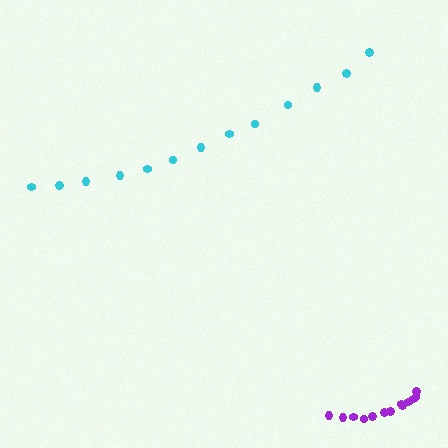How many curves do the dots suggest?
There are 2 distinct paths.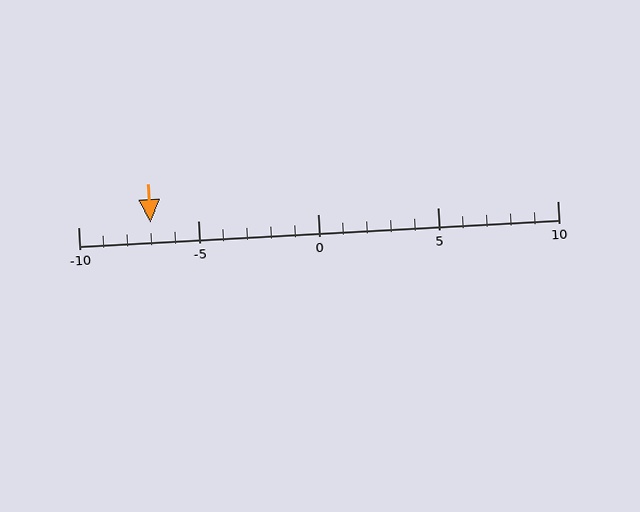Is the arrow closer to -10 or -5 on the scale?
The arrow is closer to -5.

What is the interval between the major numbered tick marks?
The major tick marks are spaced 5 units apart.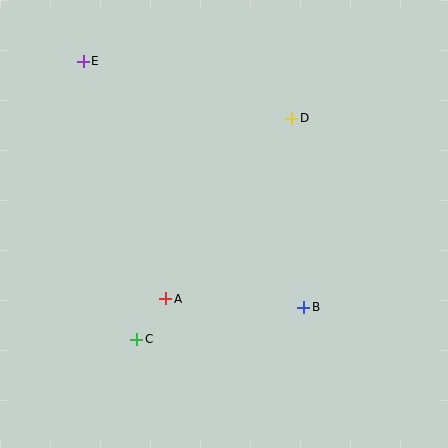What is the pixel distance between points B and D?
The distance between B and D is 189 pixels.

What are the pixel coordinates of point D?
Point D is at (292, 118).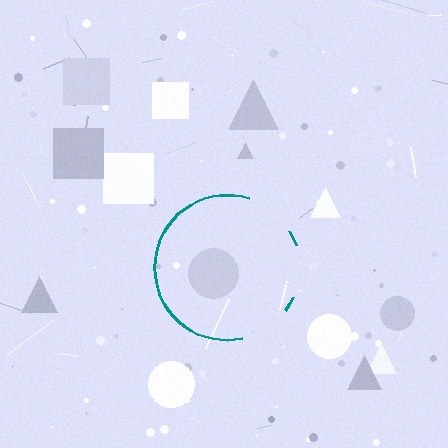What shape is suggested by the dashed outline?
The dashed outline suggests a circle.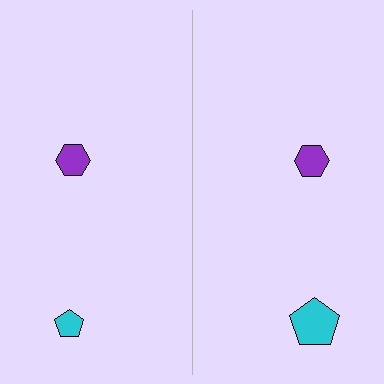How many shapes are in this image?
There are 4 shapes in this image.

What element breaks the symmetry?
The cyan pentagon on the right side has a different size than its mirror counterpart.